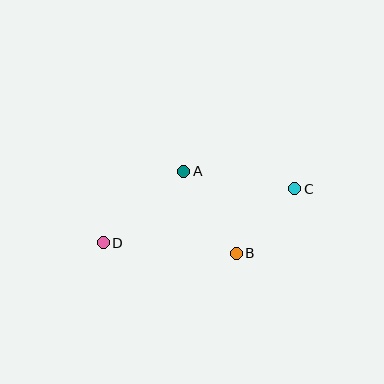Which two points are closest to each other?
Points B and C are closest to each other.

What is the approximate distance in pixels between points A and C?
The distance between A and C is approximately 113 pixels.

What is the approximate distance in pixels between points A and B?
The distance between A and B is approximately 98 pixels.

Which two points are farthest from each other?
Points C and D are farthest from each other.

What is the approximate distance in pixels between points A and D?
The distance between A and D is approximately 107 pixels.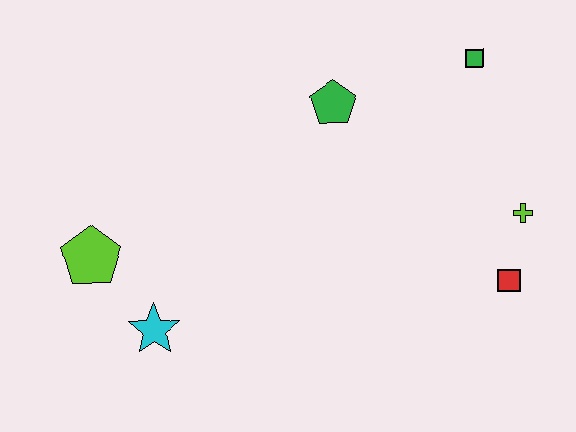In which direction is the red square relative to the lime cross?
The red square is below the lime cross.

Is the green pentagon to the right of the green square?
No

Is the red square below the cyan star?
No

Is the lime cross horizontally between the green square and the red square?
No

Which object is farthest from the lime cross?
The lime pentagon is farthest from the lime cross.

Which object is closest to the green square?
The green pentagon is closest to the green square.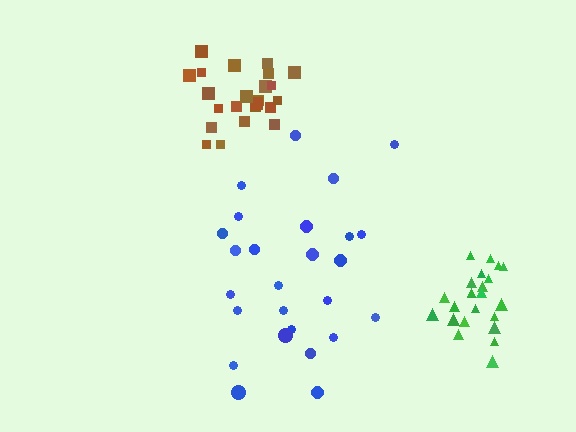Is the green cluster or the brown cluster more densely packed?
Brown.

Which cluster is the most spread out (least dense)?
Blue.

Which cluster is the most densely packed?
Brown.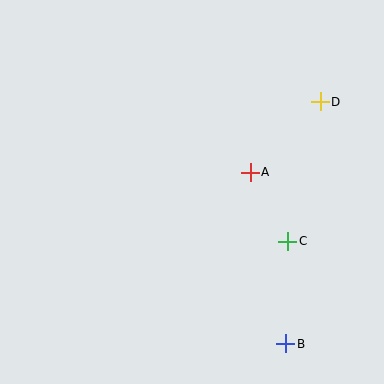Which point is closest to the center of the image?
Point A at (250, 172) is closest to the center.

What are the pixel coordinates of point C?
Point C is at (288, 241).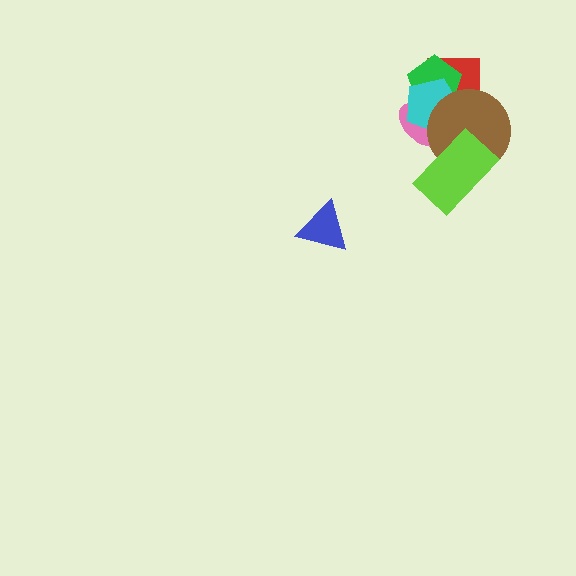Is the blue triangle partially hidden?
No, no other shape covers it.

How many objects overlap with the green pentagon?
4 objects overlap with the green pentagon.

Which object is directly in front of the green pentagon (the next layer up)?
The pink ellipse is directly in front of the green pentagon.